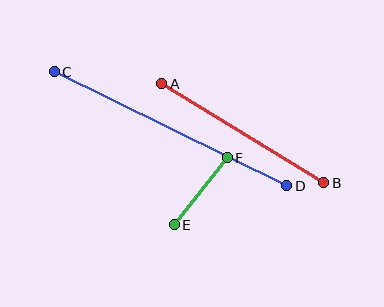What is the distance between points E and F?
The distance is approximately 85 pixels.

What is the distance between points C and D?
The distance is approximately 259 pixels.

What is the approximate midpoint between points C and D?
The midpoint is at approximately (171, 129) pixels.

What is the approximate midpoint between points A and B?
The midpoint is at approximately (243, 133) pixels.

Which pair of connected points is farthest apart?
Points C and D are farthest apart.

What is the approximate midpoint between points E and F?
The midpoint is at approximately (201, 191) pixels.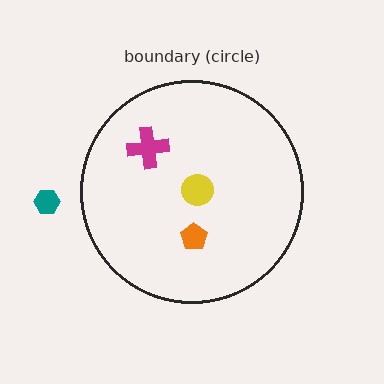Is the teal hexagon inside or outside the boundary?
Outside.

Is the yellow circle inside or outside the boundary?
Inside.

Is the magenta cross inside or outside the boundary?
Inside.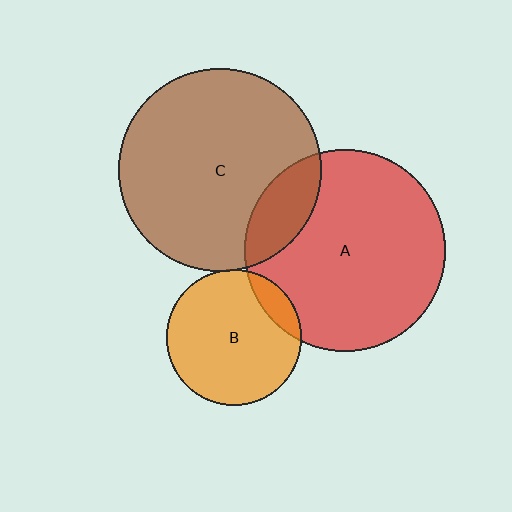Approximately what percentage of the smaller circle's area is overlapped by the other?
Approximately 10%.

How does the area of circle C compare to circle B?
Approximately 2.2 times.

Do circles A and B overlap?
Yes.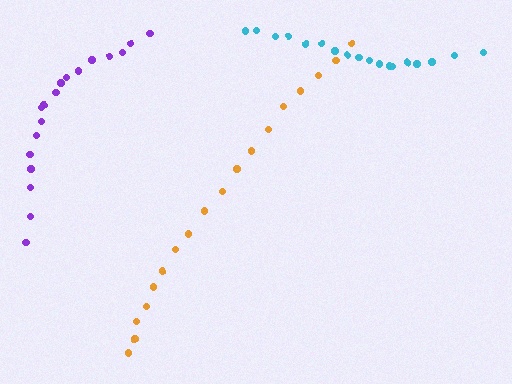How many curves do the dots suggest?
There are 3 distinct paths.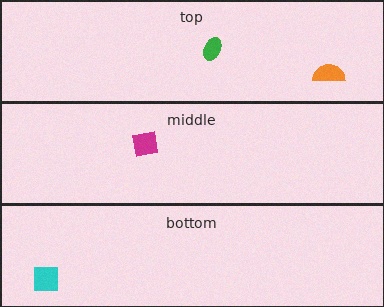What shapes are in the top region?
The orange semicircle, the green ellipse.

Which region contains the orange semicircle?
The top region.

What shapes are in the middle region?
The magenta square.